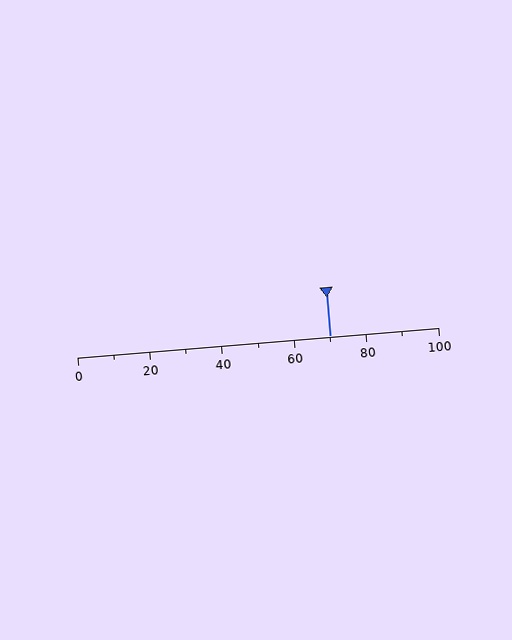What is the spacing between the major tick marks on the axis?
The major ticks are spaced 20 apart.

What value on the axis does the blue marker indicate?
The marker indicates approximately 70.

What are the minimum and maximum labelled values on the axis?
The axis runs from 0 to 100.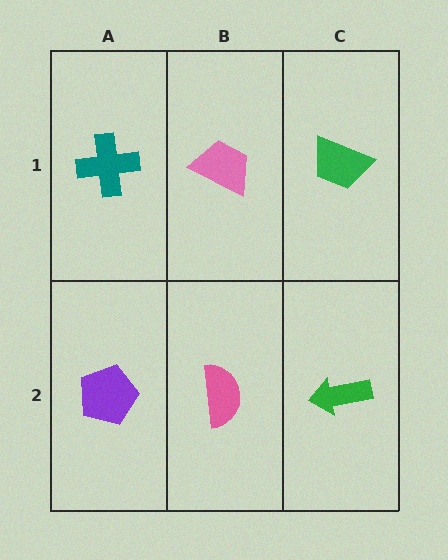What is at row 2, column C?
A green arrow.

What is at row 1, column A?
A teal cross.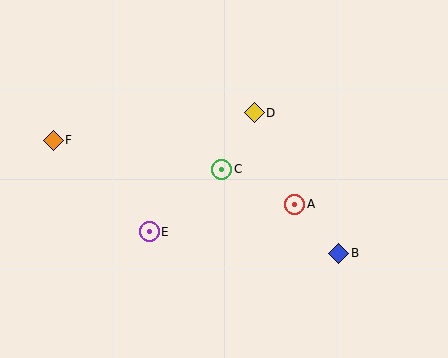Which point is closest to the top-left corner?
Point F is closest to the top-left corner.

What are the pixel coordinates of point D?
Point D is at (254, 113).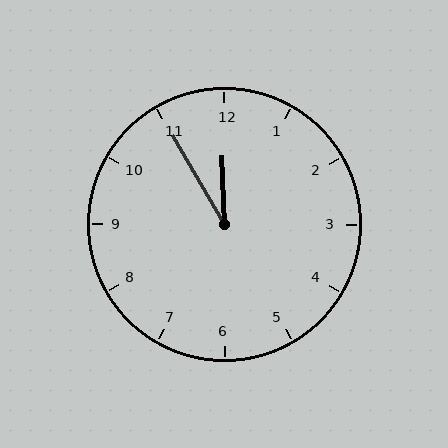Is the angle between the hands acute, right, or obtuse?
It is acute.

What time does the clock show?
11:55.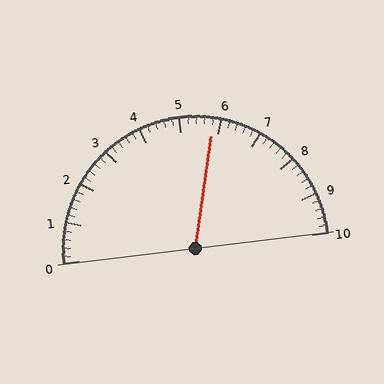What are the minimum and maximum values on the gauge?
The gauge ranges from 0 to 10.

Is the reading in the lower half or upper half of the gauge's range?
The reading is in the upper half of the range (0 to 10).